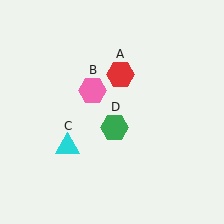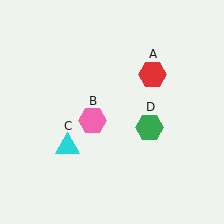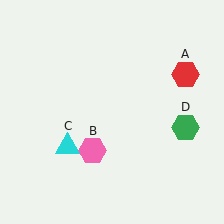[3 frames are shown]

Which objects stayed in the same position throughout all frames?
Cyan triangle (object C) remained stationary.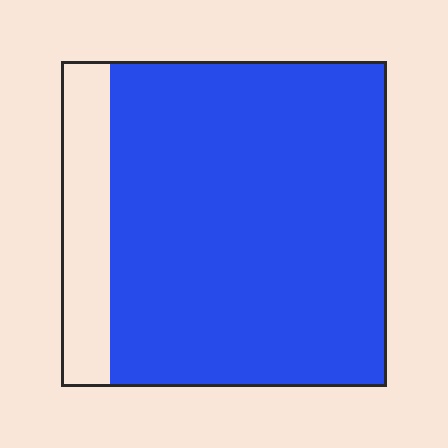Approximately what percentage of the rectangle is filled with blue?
Approximately 85%.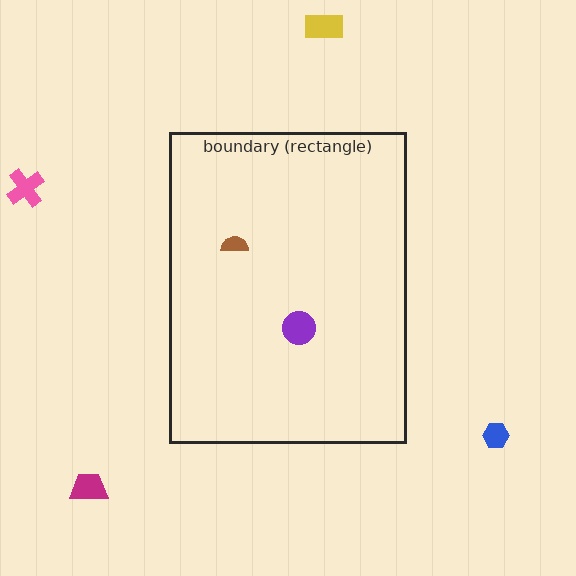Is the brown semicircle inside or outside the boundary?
Inside.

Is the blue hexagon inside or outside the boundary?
Outside.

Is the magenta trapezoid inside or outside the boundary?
Outside.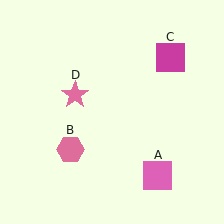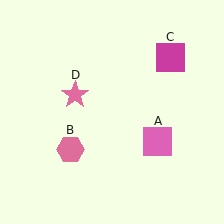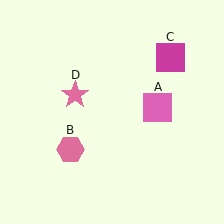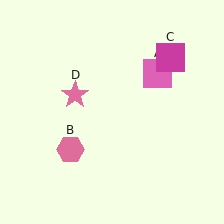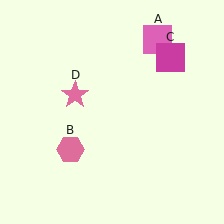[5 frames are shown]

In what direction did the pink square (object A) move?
The pink square (object A) moved up.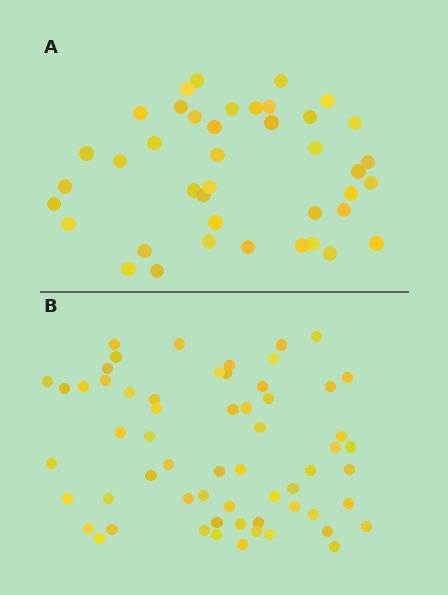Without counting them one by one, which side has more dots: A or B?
Region B (the bottom region) has more dots.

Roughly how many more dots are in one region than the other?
Region B has approximately 20 more dots than region A.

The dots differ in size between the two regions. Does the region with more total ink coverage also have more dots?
No. Region A has more total ink coverage because its dots are larger, but region B actually contains more individual dots. Total area can be misleading — the number of items is what matters here.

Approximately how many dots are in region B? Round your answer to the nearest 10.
About 60 dots.